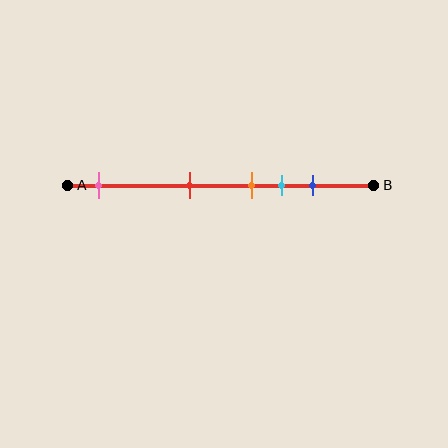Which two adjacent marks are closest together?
The orange and cyan marks are the closest adjacent pair.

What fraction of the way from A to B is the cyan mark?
The cyan mark is approximately 70% (0.7) of the way from A to B.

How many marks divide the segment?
There are 5 marks dividing the segment.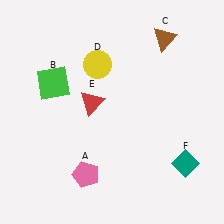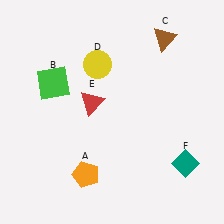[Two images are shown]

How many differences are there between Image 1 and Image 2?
There is 1 difference between the two images.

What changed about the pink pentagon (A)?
In Image 1, A is pink. In Image 2, it changed to orange.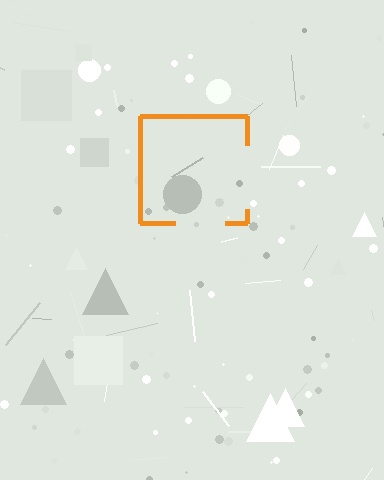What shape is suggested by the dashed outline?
The dashed outline suggests a square.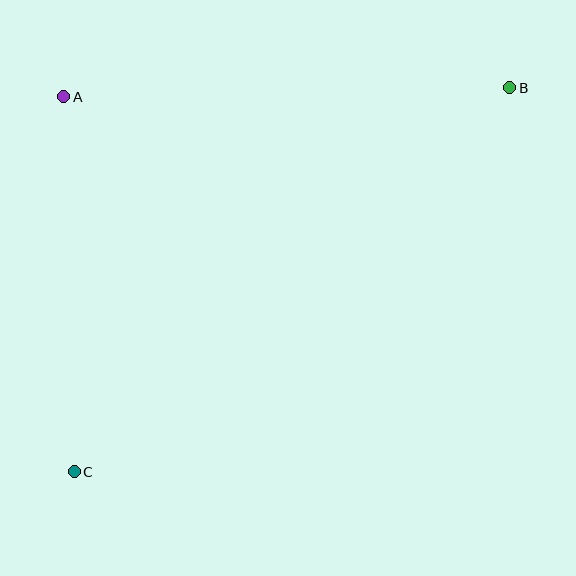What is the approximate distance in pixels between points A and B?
The distance between A and B is approximately 446 pixels.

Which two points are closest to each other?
Points A and C are closest to each other.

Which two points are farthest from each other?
Points B and C are farthest from each other.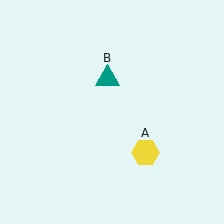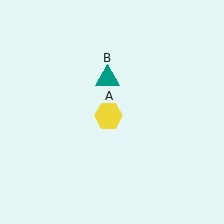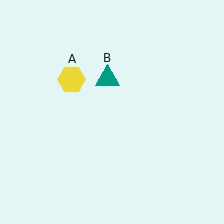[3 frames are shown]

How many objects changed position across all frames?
1 object changed position: yellow hexagon (object A).